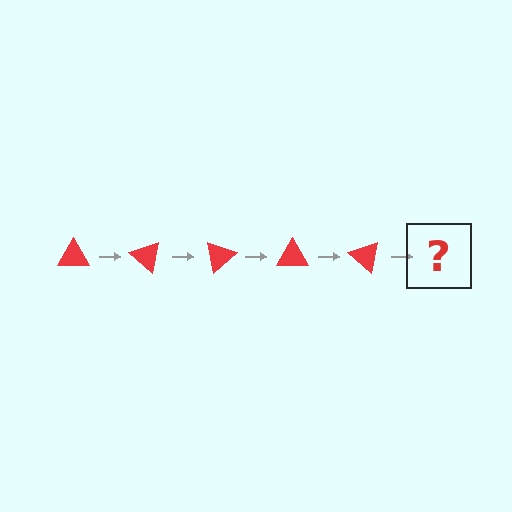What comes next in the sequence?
The next element should be a red triangle rotated 200 degrees.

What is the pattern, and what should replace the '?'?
The pattern is that the triangle rotates 40 degrees each step. The '?' should be a red triangle rotated 200 degrees.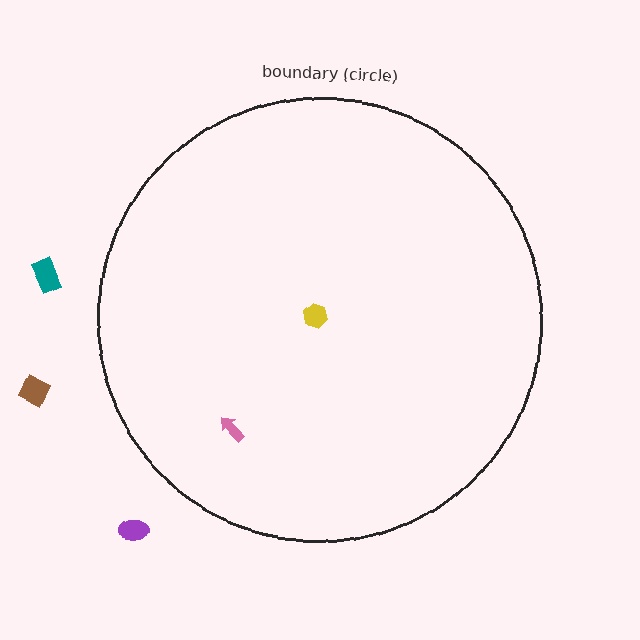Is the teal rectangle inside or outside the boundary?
Outside.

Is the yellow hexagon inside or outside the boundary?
Inside.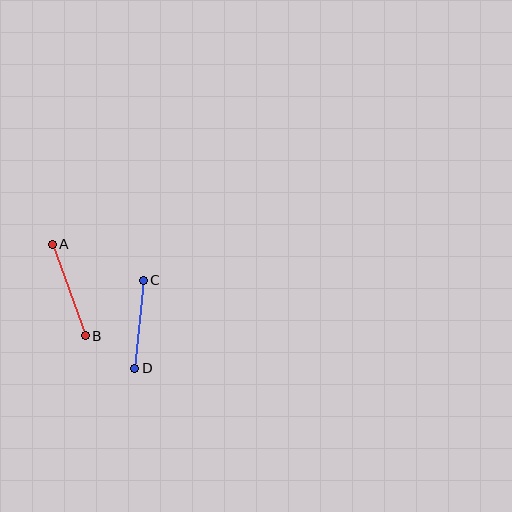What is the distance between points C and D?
The distance is approximately 88 pixels.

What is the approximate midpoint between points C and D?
The midpoint is at approximately (139, 324) pixels.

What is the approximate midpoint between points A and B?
The midpoint is at approximately (69, 290) pixels.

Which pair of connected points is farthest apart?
Points A and B are farthest apart.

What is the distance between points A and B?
The distance is approximately 97 pixels.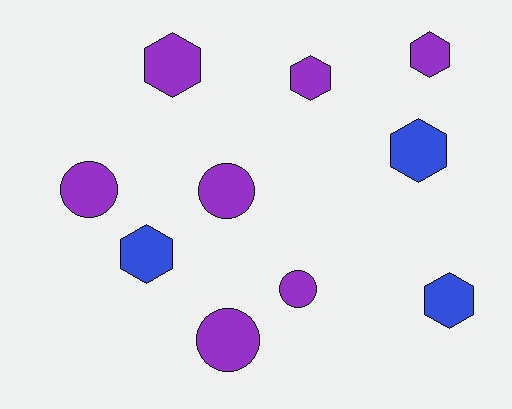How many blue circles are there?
There are no blue circles.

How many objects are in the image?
There are 10 objects.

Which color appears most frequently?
Purple, with 7 objects.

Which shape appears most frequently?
Hexagon, with 6 objects.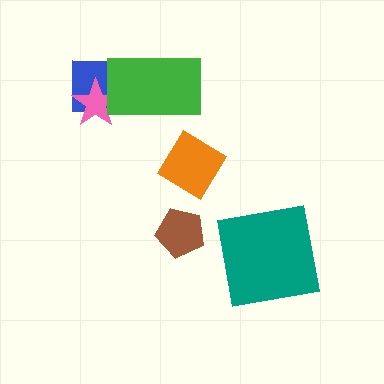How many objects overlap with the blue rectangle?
2 objects overlap with the blue rectangle.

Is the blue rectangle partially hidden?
Yes, it is partially covered by another shape.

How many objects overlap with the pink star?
2 objects overlap with the pink star.